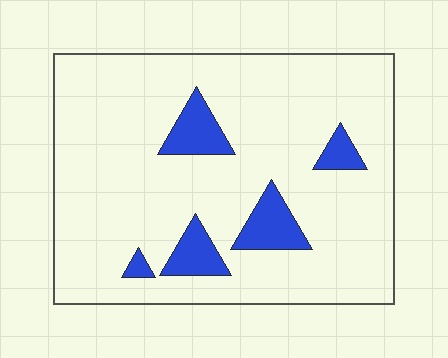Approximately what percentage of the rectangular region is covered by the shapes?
Approximately 10%.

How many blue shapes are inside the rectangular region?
5.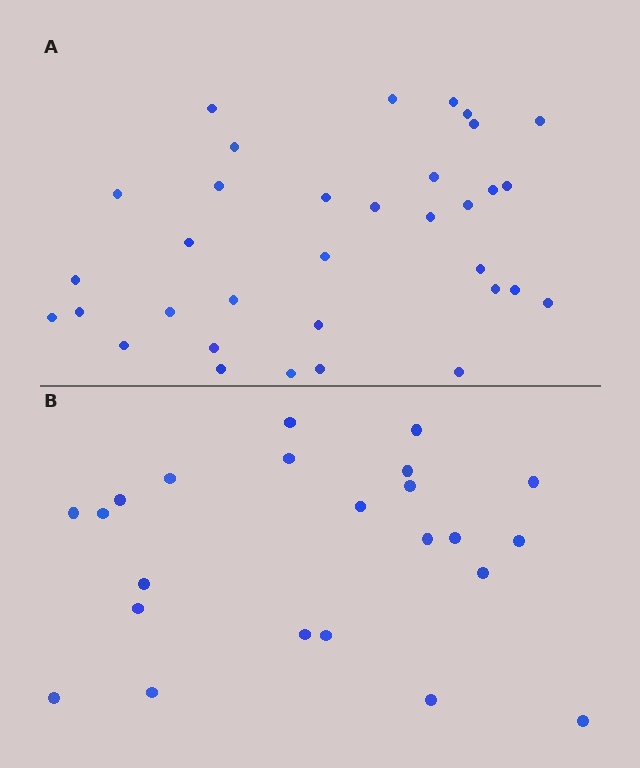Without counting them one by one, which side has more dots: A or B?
Region A (the top region) has more dots.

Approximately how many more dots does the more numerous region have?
Region A has roughly 12 or so more dots than region B.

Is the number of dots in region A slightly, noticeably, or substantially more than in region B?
Region A has substantially more. The ratio is roughly 1.5 to 1.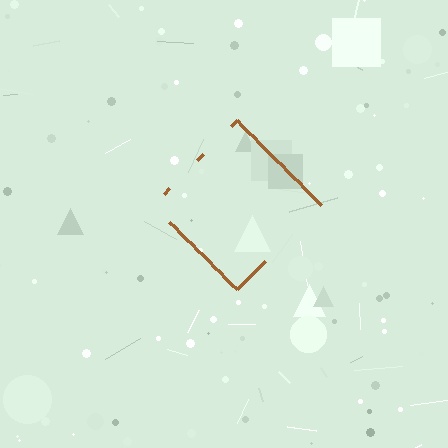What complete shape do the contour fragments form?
The contour fragments form a diamond.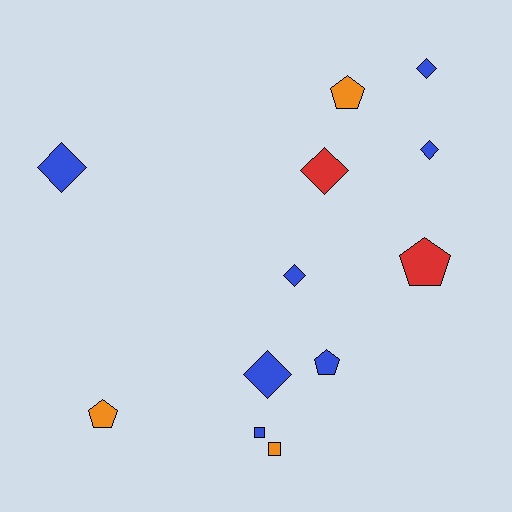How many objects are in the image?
There are 12 objects.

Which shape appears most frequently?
Diamond, with 6 objects.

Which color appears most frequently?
Blue, with 7 objects.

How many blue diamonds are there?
There are 5 blue diamonds.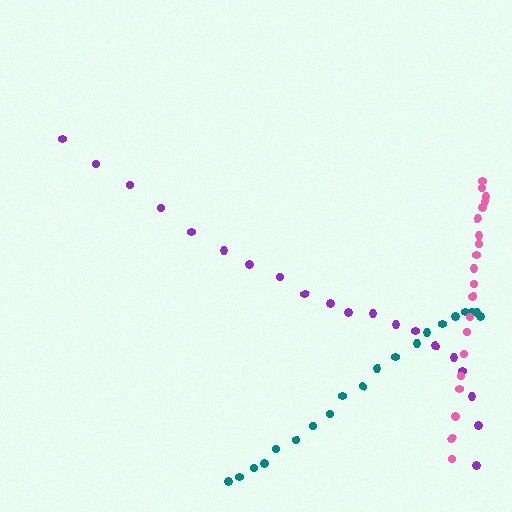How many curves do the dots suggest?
There are 3 distinct paths.